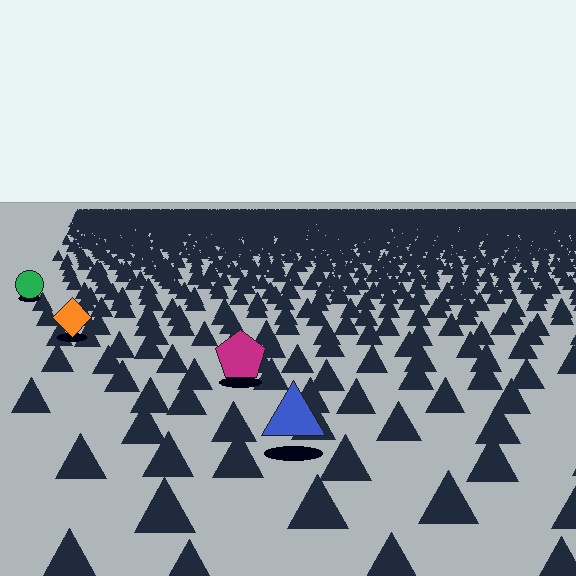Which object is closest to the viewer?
The blue triangle is closest. The texture marks near it are larger and more spread out.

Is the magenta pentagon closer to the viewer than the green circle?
Yes. The magenta pentagon is closer — you can tell from the texture gradient: the ground texture is coarser near it.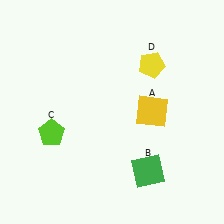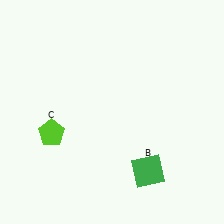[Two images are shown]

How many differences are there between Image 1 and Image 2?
There are 2 differences between the two images.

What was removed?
The yellow pentagon (D), the yellow square (A) were removed in Image 2.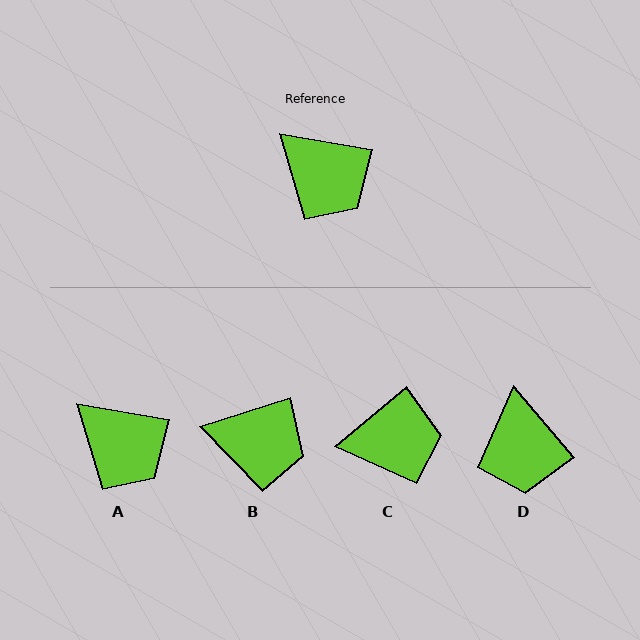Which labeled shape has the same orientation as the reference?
A.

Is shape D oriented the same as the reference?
No, it is off by about 40 degrees.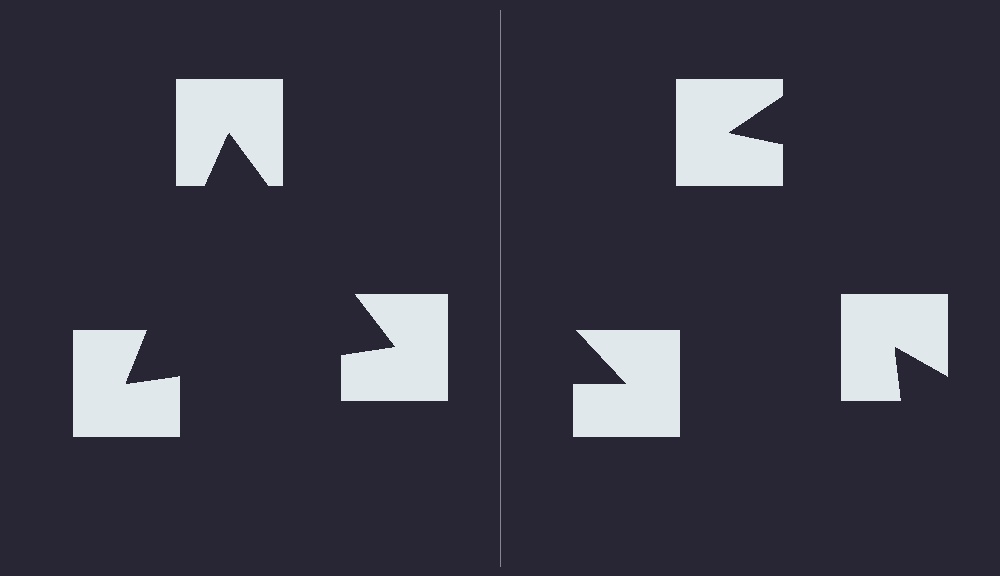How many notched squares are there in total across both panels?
6 — 3 on each side.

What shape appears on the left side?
An illusory triangle.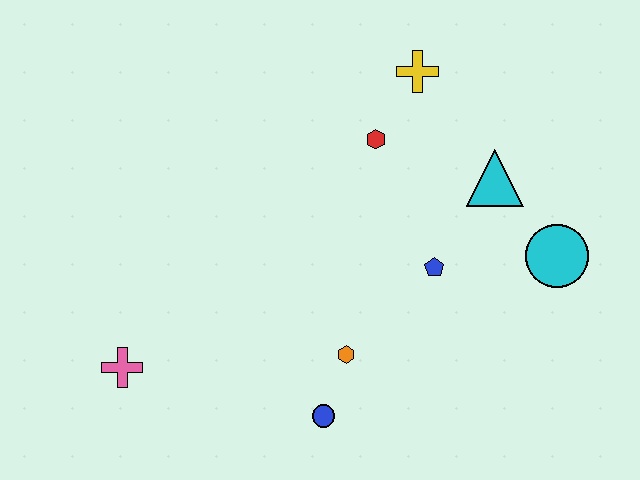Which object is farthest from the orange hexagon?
The yellow cross is farthest from the orange hexagon.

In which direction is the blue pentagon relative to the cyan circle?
The blue pentagon is to the left of the cyan circle.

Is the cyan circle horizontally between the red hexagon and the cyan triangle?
No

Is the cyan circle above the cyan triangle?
No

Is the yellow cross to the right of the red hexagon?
Yes